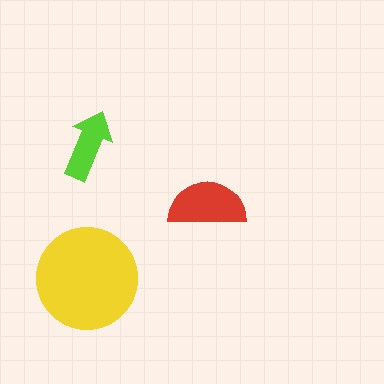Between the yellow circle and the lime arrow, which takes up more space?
The yellow circle.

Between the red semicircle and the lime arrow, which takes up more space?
The red semicircle.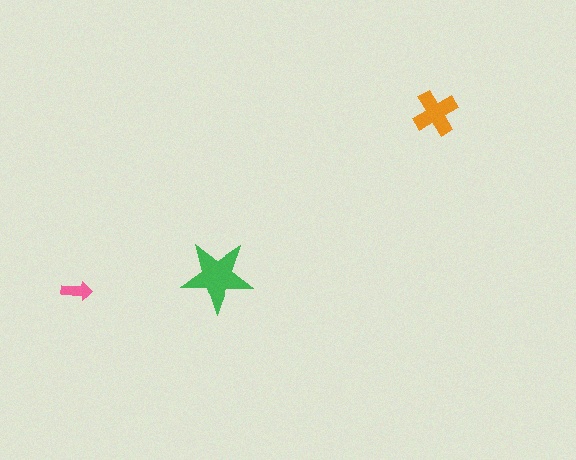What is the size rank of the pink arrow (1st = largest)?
3rd.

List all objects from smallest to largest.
The pink arrow, the orange cross, the green star.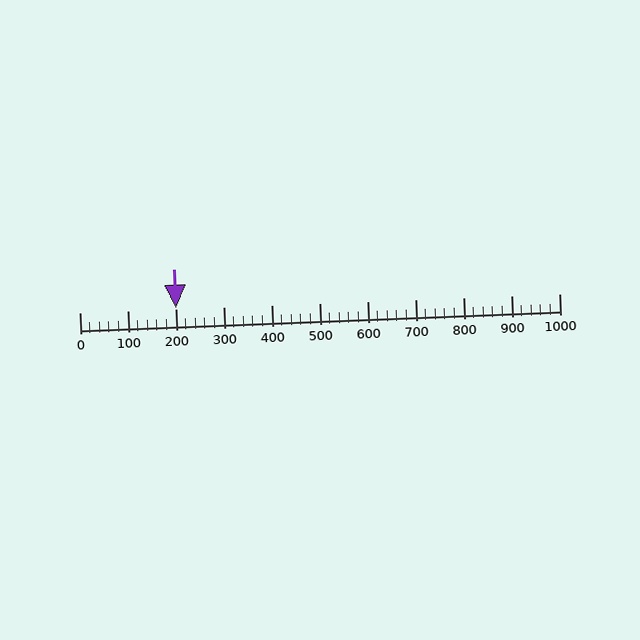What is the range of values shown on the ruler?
The ruler shows values from 0 to 1000.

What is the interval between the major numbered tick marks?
The major tick marks are spaced 100 units apart.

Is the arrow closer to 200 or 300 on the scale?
The arrow is closer to 200.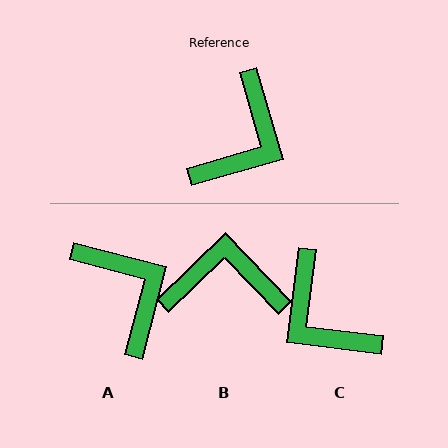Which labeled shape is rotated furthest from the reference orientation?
B, about 118 degrees away.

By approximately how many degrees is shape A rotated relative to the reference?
Approximately 59 degrees counter-clockwise.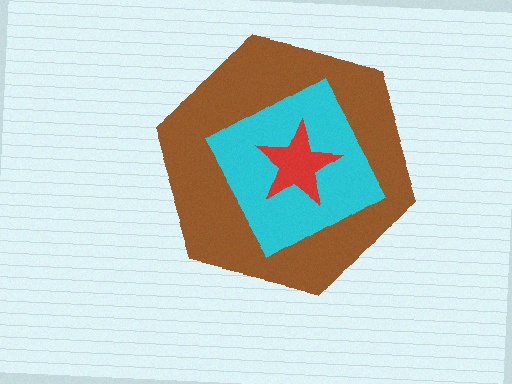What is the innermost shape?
The red star.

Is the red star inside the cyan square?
Yes.